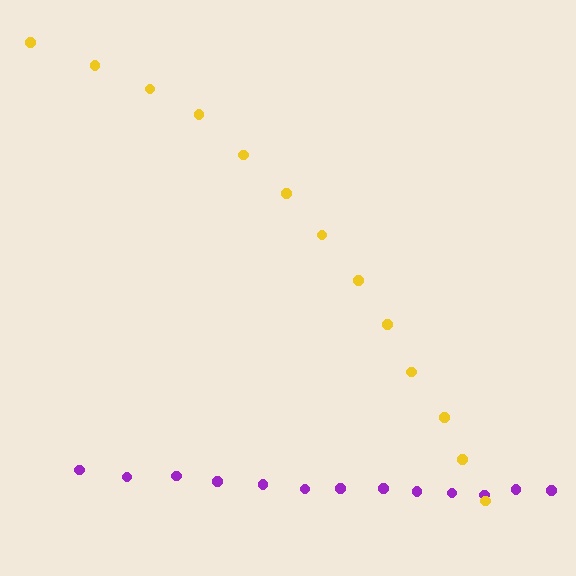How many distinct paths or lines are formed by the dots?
There are 2 distinct paths.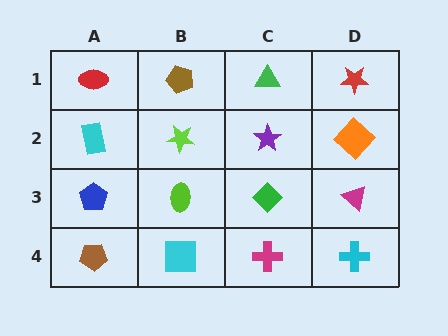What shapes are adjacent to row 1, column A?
A cyan rectangle (row 2, column A), a brown pentagon (row 1, column B).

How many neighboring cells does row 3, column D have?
3.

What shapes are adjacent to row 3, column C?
A purple star (row 2, column C), a magenta cross (row 4, column C), a lime ellipse (row 3, column B), a magenta triangle (row 3, column D).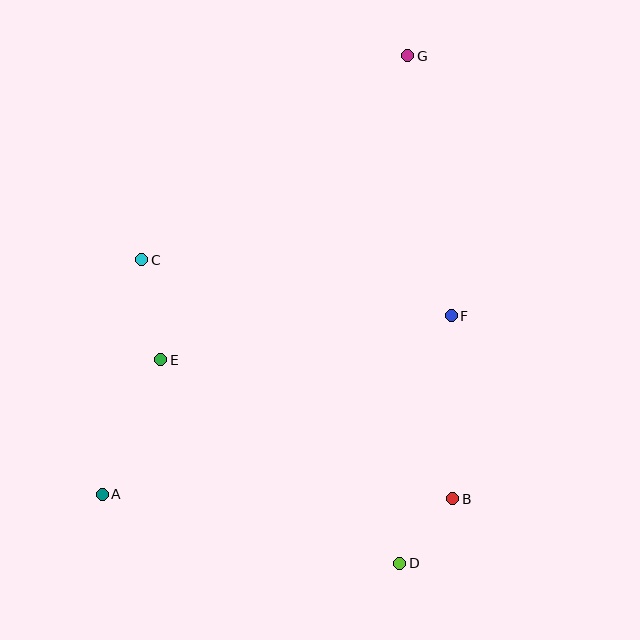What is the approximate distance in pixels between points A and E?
The distance between A and E is approximately 147 pixels.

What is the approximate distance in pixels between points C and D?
The distance between C and D is approximately 398 pixels.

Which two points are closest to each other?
Points B and D are closest to each other.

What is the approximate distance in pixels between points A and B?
The distance between A and B is approximately 350 pixels.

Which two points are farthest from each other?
Points A and G are farthest from each other.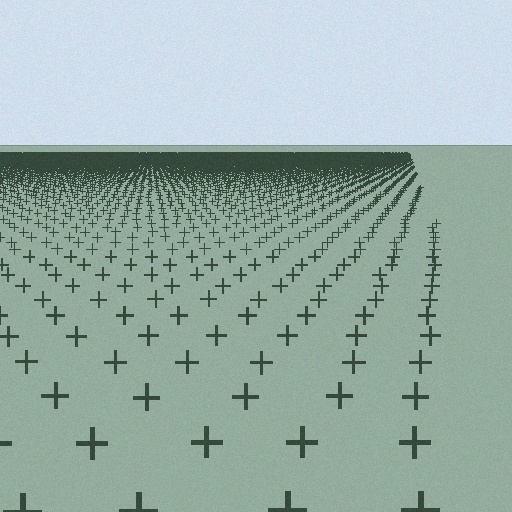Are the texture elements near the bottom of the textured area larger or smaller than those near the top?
Larger. Near the bottom, elements are closer to the viewer and appear at a bigger on-screen size.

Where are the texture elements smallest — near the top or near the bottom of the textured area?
Near the top.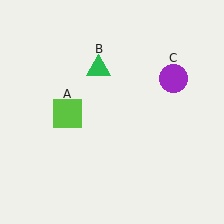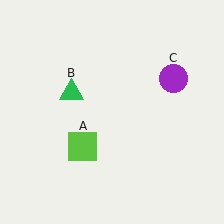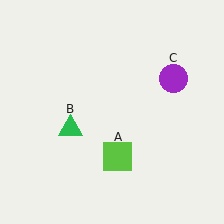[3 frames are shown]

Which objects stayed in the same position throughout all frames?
Purple circle (object C) remained stationary.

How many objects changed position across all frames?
2 objects changed position: lime square (object A), green triangle (object B).